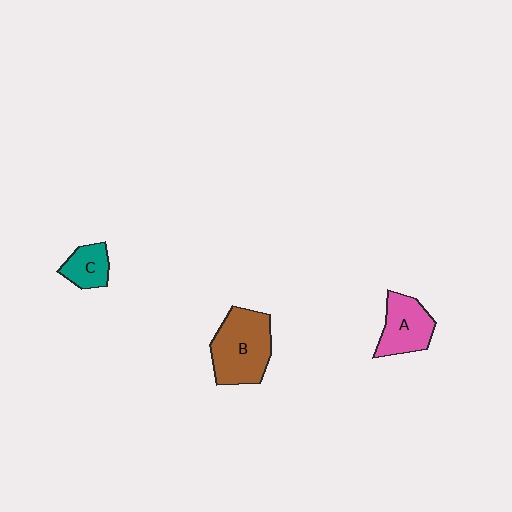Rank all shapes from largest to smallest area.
From largest to smallest: B (brown), A (pink), C (teal).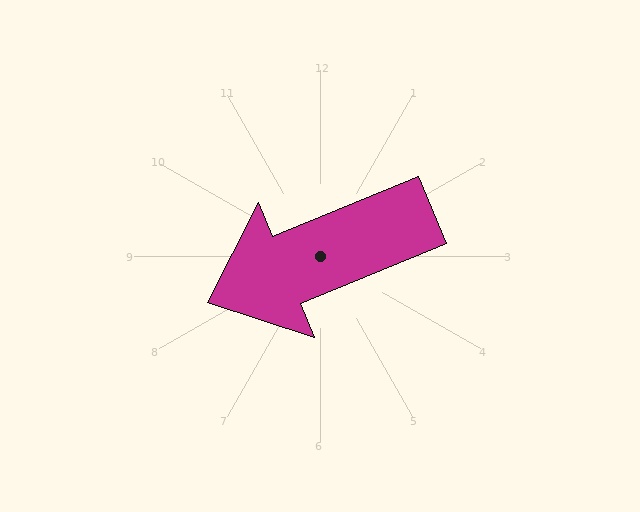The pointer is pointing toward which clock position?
Roughly 8 o'clock.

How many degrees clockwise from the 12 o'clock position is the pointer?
Approximately 248 degrees.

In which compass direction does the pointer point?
West.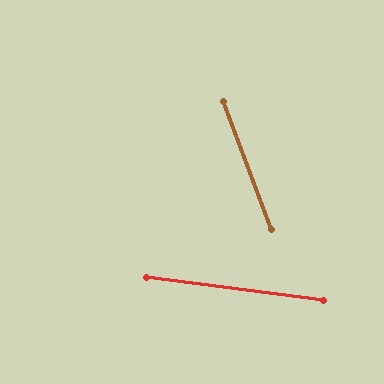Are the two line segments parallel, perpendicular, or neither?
Neither parallel nor perpendicular — they differ by about 62°.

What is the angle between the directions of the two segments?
Approximately 62 degrees.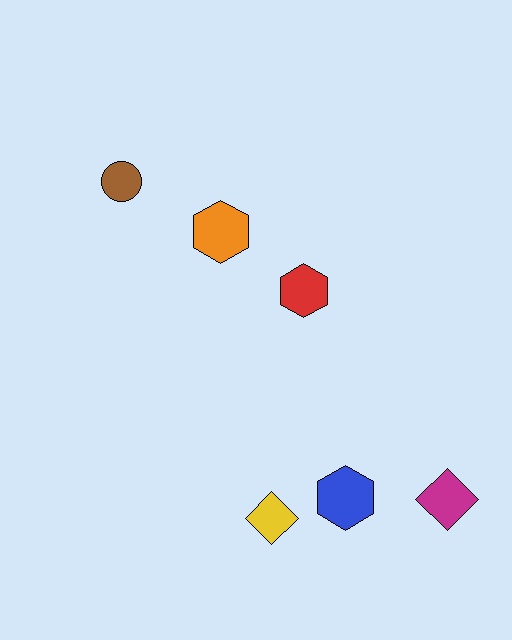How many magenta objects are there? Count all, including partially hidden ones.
There is 1 magenta object.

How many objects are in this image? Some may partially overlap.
There are 6 objects.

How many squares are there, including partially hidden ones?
There are no squares.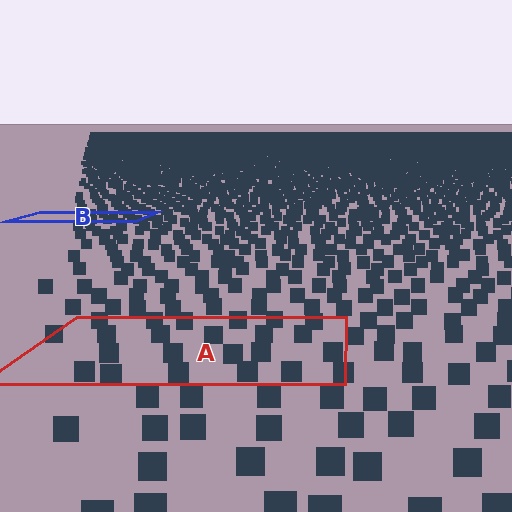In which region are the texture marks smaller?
The texture marks are smaller in region B, because it is farther away.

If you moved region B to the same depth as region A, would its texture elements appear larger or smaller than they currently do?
They would appear larger. At a closer depth, the same texture elements are projected at a bigger on-screen size.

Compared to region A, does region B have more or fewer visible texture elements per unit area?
Region B has more texture elements per unit area — they are packed more densely because it is farther away.